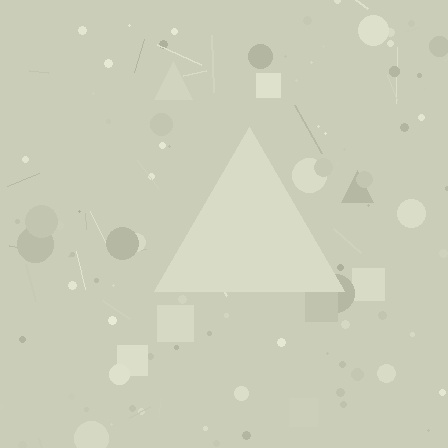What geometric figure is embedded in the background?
A triangle is embedded in the background.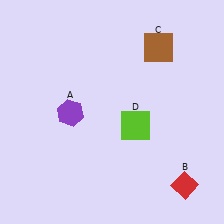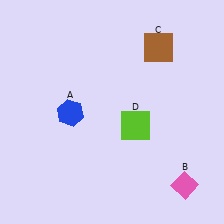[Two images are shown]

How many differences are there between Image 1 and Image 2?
There are 2 differences between the two images.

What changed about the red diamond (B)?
In Image 1, B is red. In Image 2, it changed to pink.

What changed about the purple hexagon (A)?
In Image 1, A is purple. In Image 2, it changed to blue.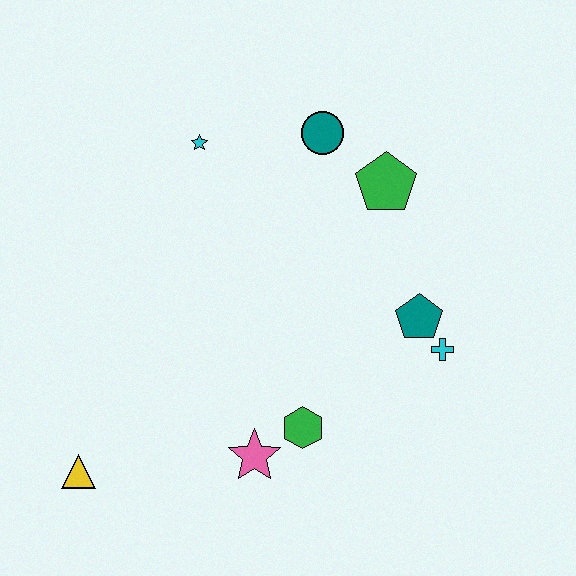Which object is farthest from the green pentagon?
The yellow triangle is farthest from the green pentagon.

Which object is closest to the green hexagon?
The pink star is closest to the green hexagon.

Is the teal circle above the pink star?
Yes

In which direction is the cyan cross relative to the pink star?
The cyan cross is to the right of the pink star.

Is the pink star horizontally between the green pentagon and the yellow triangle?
Yes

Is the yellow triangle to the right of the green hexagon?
No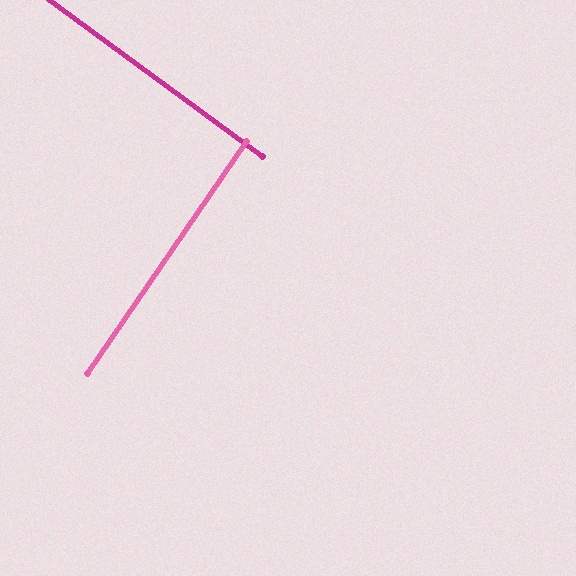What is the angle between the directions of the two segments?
Approximately 88 degrees.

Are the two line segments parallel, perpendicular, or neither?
Perpendicular — they meet at approximately 88°.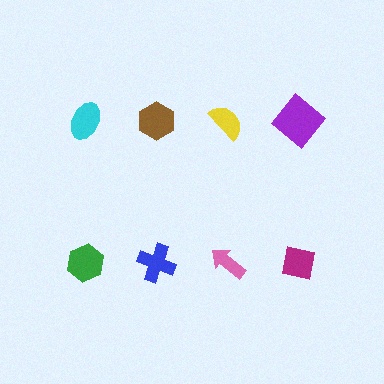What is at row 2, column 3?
A pink arrow.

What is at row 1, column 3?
A yellow semicircle.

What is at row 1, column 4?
A purple diamond.